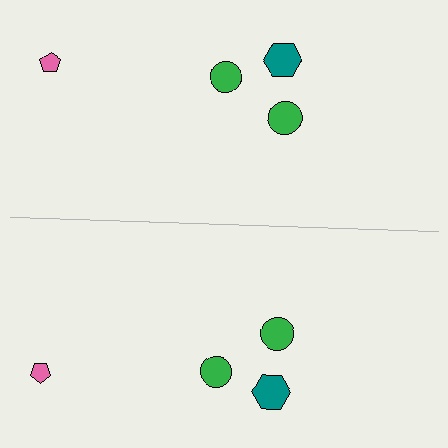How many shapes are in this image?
There are 8 shapes in this image.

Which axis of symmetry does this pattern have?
The pattern has a horizontal axis of symmetry running through the center of the image.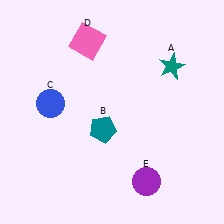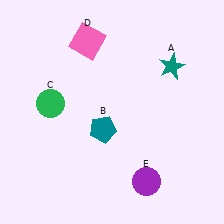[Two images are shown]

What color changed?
The circle (C) changed from blue in Image 1 to green in Image 2.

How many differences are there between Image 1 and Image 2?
There is 1 difference between the two images.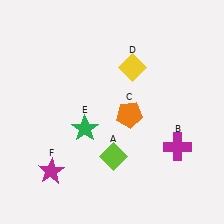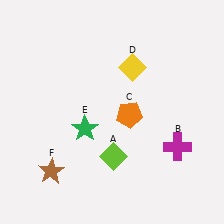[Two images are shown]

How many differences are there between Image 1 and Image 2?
There is 1 difference between the two images.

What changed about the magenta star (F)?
In Image 1, F is magenta. In Image 2, it changed to brown.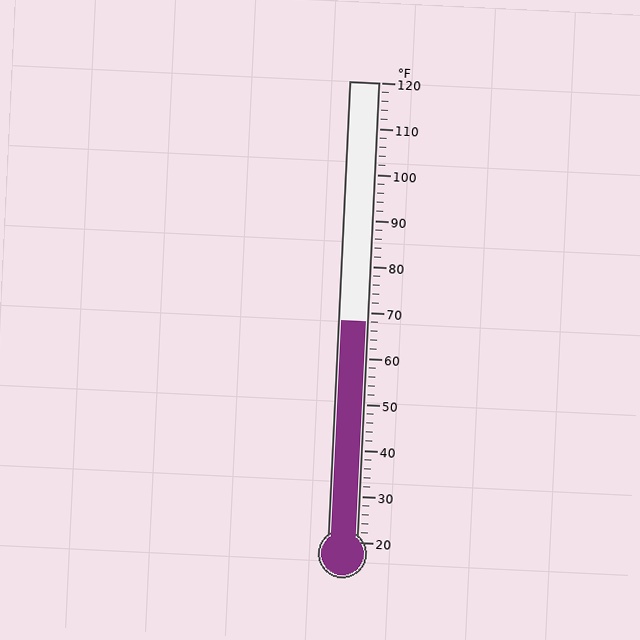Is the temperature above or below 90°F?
The temperature is below 90°F.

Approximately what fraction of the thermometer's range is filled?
The thermometer is filled to approximately 50% of its range.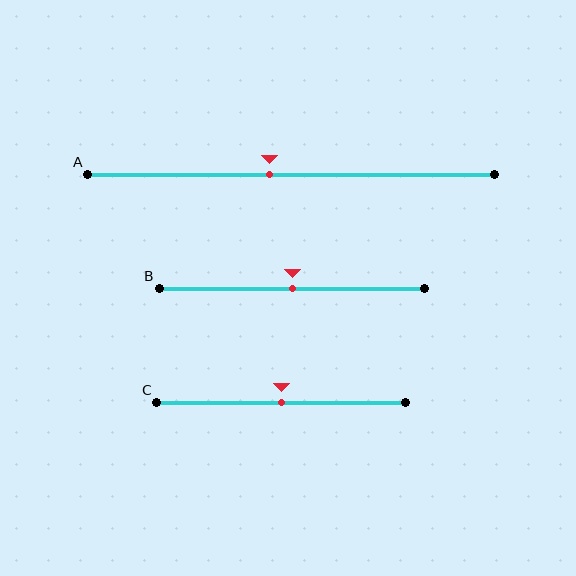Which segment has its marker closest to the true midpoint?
Segment B has its marker closest to the true midpoint.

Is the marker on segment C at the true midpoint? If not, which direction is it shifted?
Yes, the marker on segment C is at the true midpoint.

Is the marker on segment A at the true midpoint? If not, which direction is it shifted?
No, the marker on segment A is shifted to the left by about 5% of the segment length.